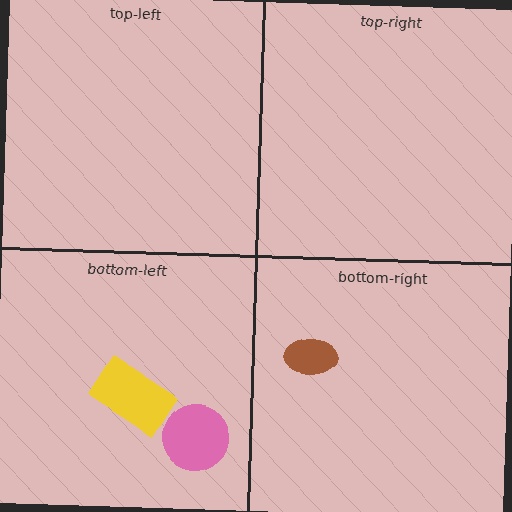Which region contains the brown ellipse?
The bottom-right region.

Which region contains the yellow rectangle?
The bottom-left region.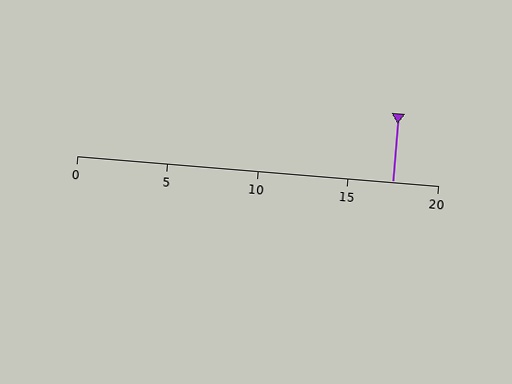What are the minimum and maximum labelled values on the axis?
The axis runs from 0 to 20.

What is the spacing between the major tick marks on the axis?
The major ticks are spaced 5 apart.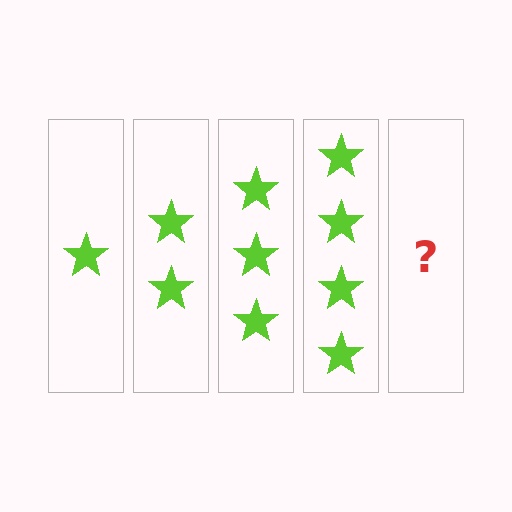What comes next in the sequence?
The next element should be 5 stars.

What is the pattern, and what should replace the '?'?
The pattern is that each step adds one more star. The '?' should be 5 stars.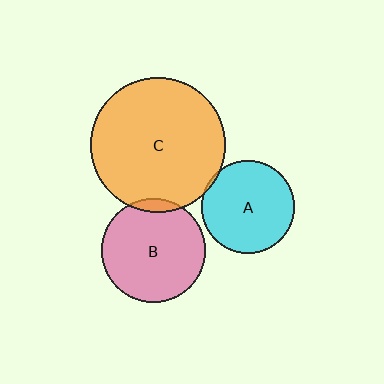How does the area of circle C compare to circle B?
Approximately 1.7 times.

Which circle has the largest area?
Circle C (orange).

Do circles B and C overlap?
Yes.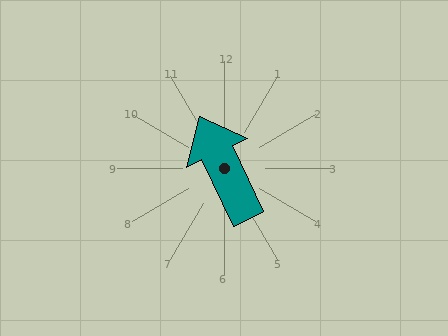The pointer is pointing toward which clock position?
Roughly 11 o'clock.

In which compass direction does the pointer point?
Northwest.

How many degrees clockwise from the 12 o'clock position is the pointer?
Approximately 334 degrees.